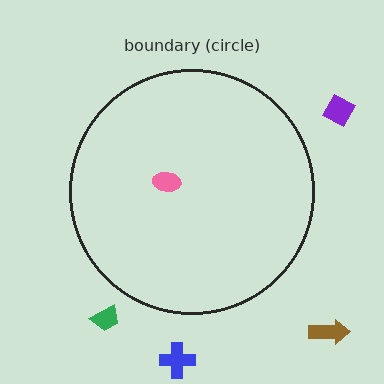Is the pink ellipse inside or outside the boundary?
Inside.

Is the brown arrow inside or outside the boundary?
Outside.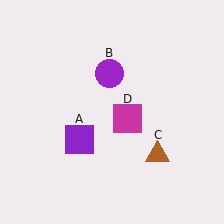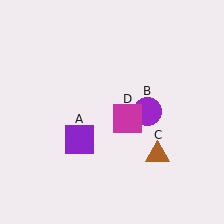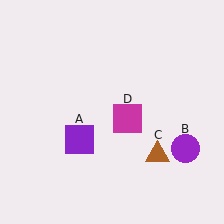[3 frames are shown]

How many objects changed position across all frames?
1 object changed position: purple circle (object B).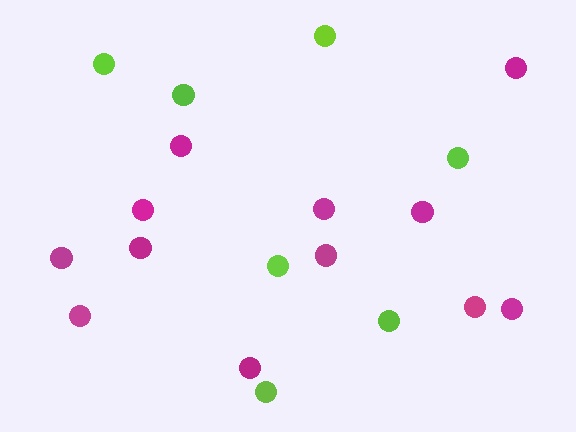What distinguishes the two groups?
There are 2 groups: one group of magenta circles (12) and one group of lime circles (7).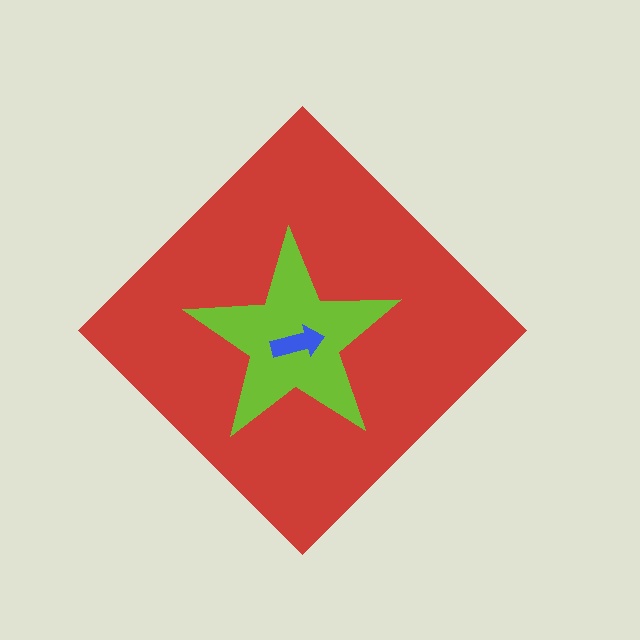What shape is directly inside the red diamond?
The lime star.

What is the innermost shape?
The blue arrow.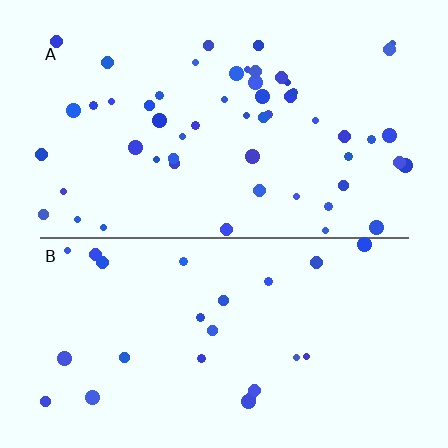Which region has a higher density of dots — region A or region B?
A (the top).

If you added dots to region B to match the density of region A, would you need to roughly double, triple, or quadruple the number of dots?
Approximately double.